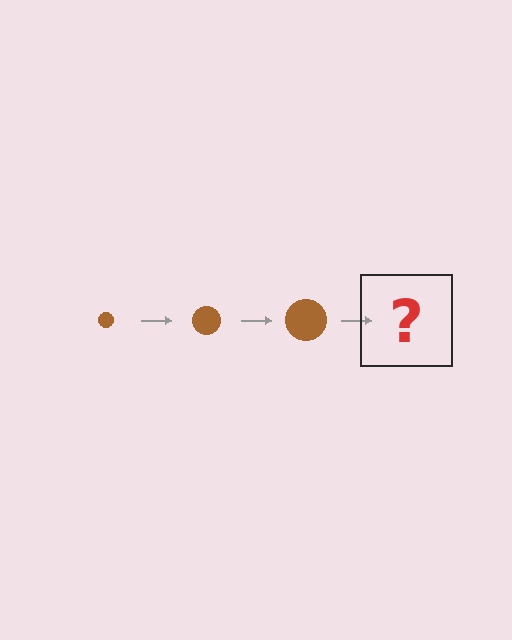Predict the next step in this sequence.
The next step is a brown circle, larger than the previous one.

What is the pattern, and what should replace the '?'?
The pattern is that the circle gets progressively larger each step. The '?' should be a brown circle, larger than the previous one.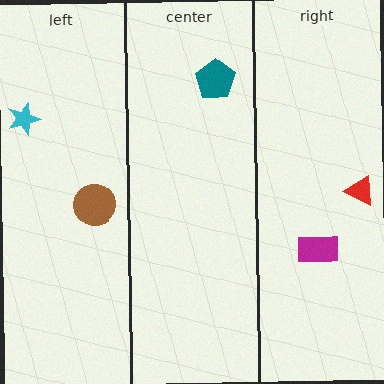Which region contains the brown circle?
The left region.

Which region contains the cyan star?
The left region.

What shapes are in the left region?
The brown circle, the cyan star.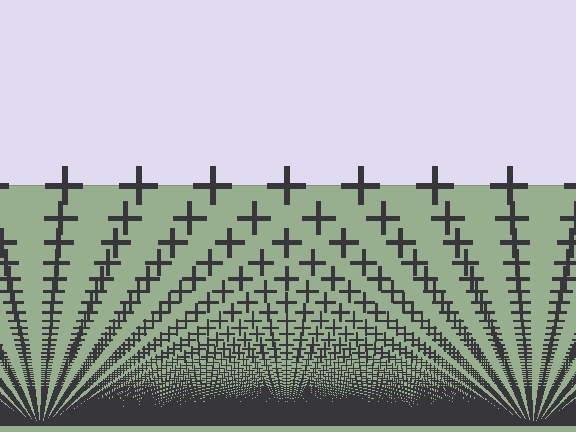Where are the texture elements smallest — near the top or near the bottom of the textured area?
Near the bottom.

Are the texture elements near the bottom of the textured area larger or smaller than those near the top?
Smaller. The gradient is inverted — elements near the bottom are smaller and denser.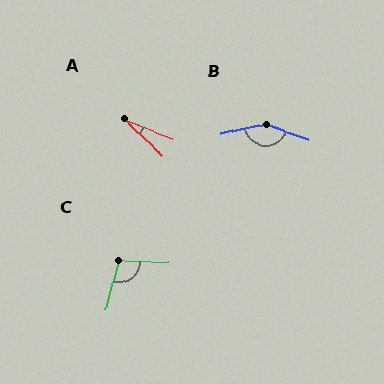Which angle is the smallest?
A, at approximately 21 degrees.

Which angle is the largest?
B, at approximately 147 degrees.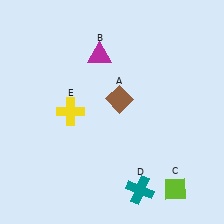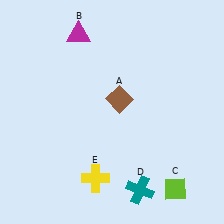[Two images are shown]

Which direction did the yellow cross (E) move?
The yellow cross (E) moved down.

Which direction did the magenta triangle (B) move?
The magenta triangle (B) moved up.